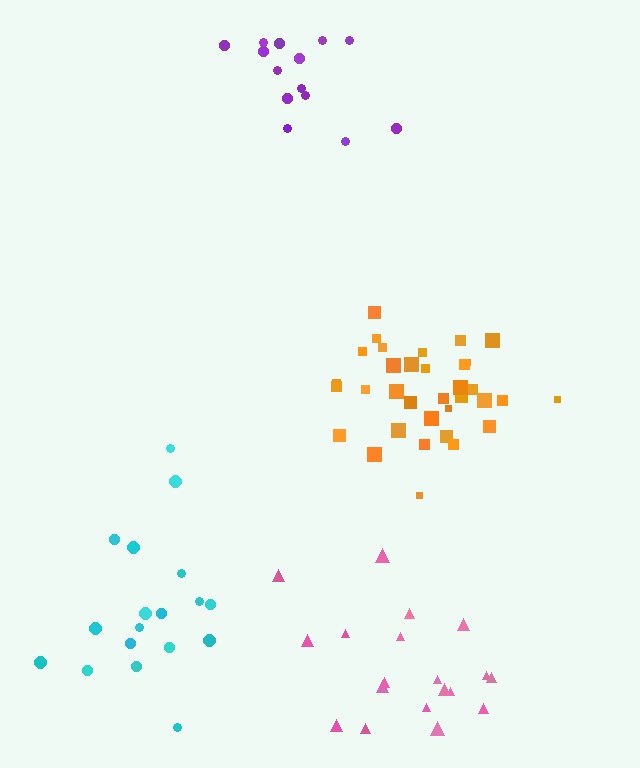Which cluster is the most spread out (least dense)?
Cyan.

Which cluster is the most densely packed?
Orange.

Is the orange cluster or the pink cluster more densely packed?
Orange.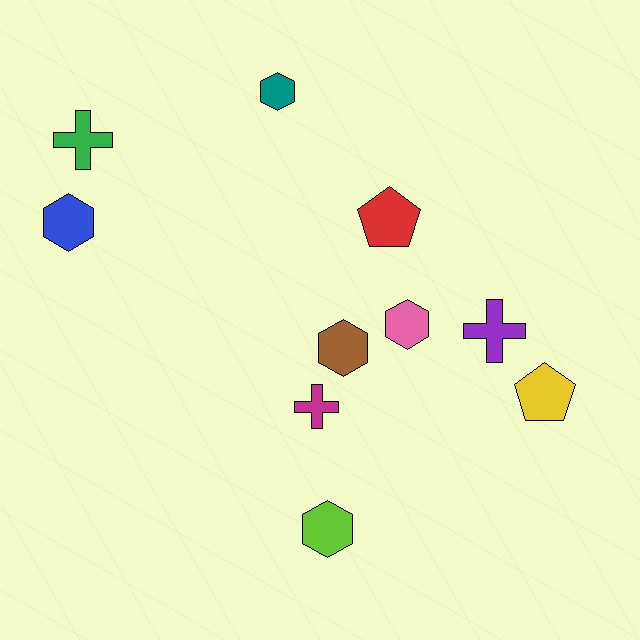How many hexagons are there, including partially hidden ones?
There are 5 hexagons.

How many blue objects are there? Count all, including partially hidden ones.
There is 1 blue object.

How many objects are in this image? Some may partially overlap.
There are 10 objects.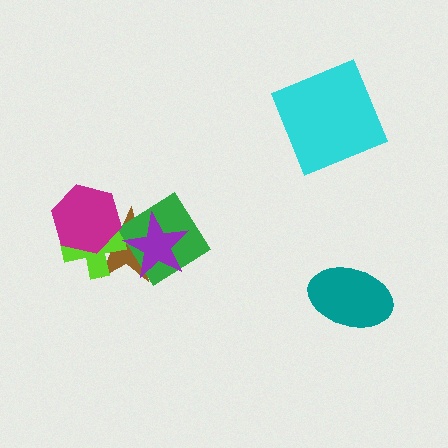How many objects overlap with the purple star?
2 objects overlap with the purple star.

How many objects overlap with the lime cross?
3 objects overlap with the lime cross.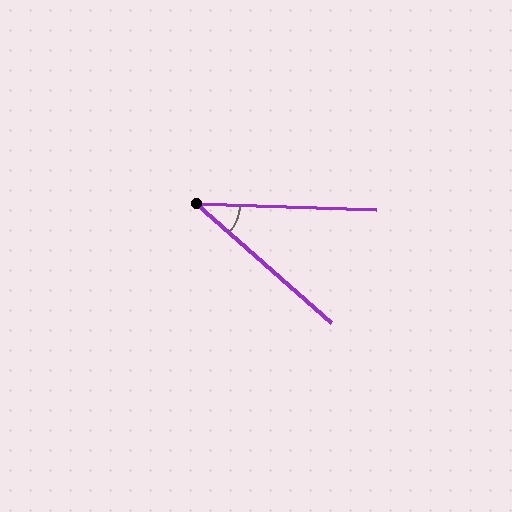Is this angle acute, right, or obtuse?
It is acute.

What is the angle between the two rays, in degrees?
Approximately 39 degrees.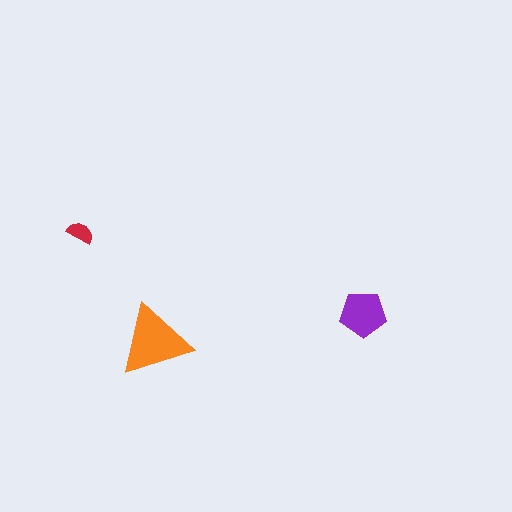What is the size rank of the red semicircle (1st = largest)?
3rd.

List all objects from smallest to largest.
The red semicircle, the purple pentagon, the orange triangle.